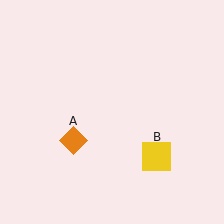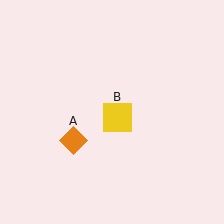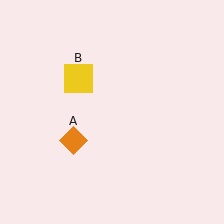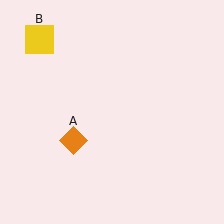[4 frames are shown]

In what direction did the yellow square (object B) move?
The yellow square (object B) moved up and to the left.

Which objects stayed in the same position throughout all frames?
Orange diamond (object A) remained stationary.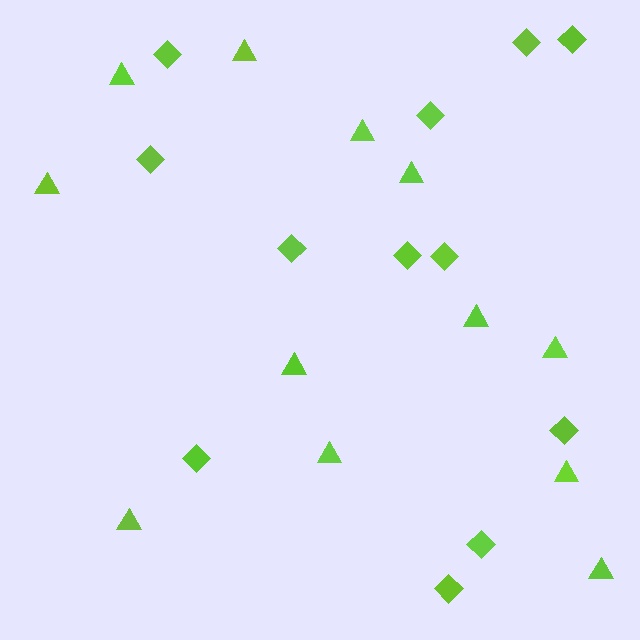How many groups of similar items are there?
There are 2 groups: one group of diamonds (12) and one group of triangles (12).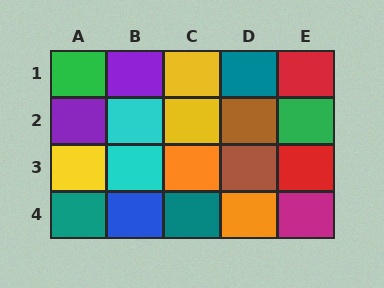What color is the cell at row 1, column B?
Purple.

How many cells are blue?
1 cell is blue.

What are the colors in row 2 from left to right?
Purple, cyan, yellow, brown, green.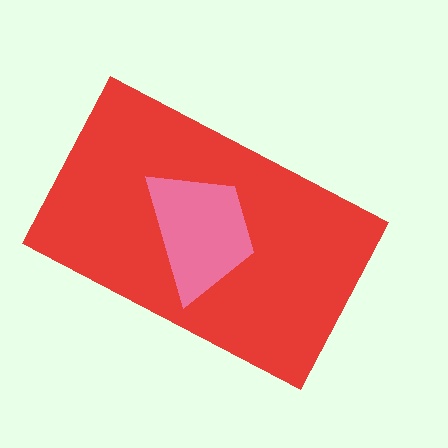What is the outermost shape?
The red rectangle.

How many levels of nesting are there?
2.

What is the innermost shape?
The pink trapezoid.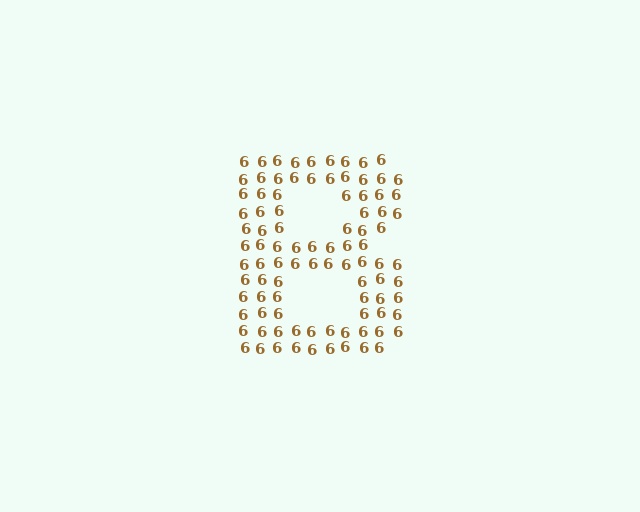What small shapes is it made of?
It is made of small digit 6's.